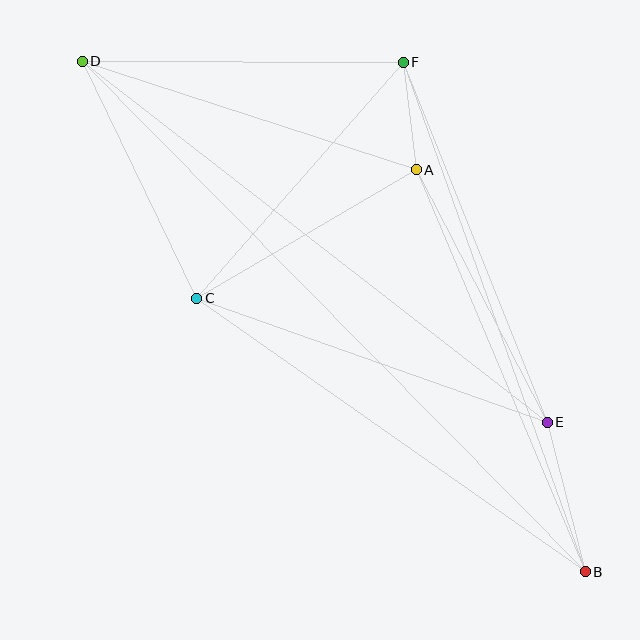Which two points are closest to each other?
Points A and F are closest to each other.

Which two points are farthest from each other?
Points B and D are farthest from each other.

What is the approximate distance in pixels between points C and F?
The distance between C and F is approximately 314 pixels.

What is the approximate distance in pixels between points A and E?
The distance between A and E is approximately 284 pixels.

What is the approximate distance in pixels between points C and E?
The distance between C and E is approximately 372 pixels.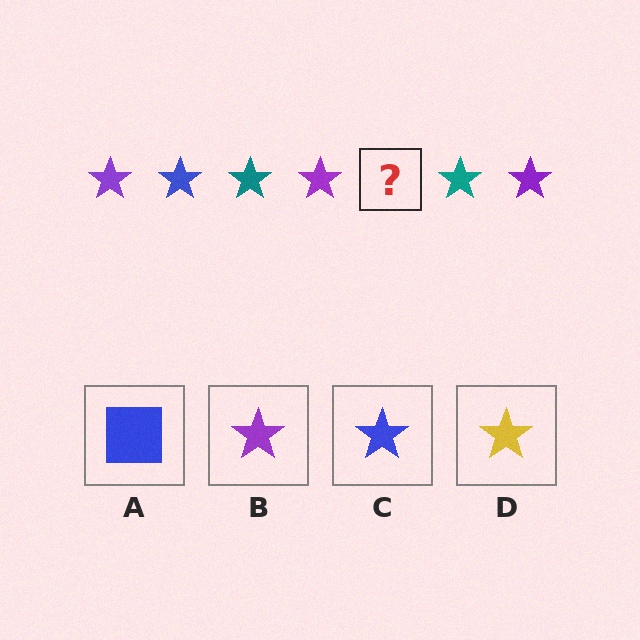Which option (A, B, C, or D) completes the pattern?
C.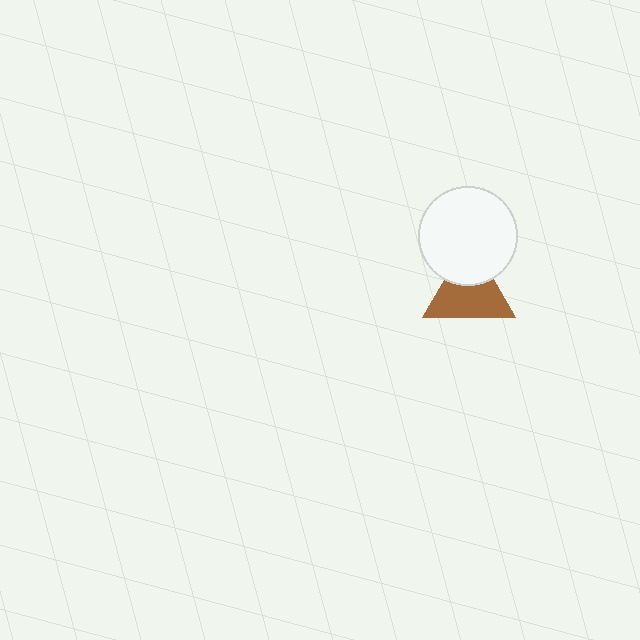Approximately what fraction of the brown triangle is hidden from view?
Roughly 34% of the brown triangle is hidden behind the white circle.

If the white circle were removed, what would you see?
You would see the complete brown triangle.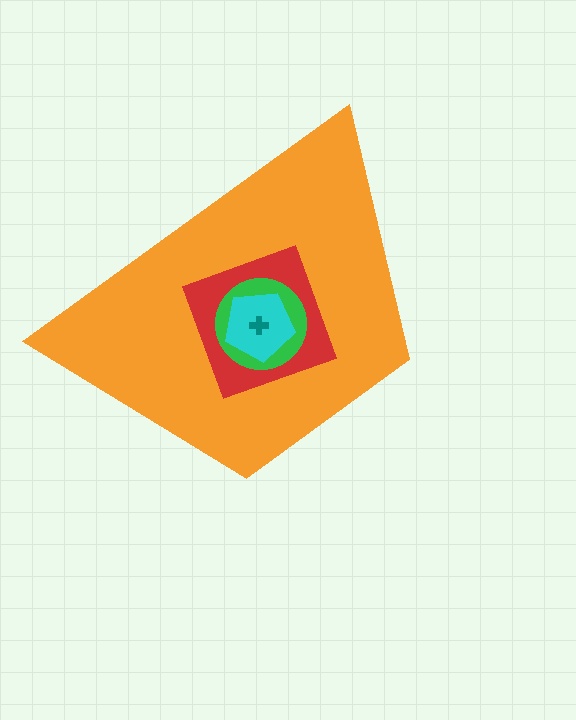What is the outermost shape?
The orange trapezoid.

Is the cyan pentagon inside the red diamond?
Yes.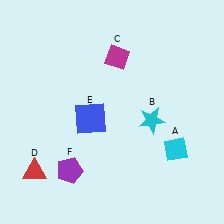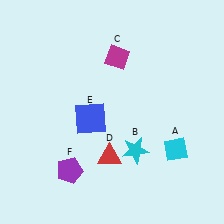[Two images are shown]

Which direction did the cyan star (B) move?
The cyan star (B) moved down.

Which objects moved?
The objects that moved are: the cyan star (B), the red triangle (D).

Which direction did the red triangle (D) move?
The red triangle (D) moved right.